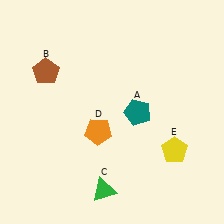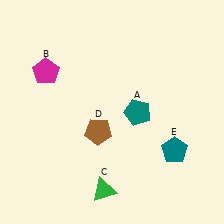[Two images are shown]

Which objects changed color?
B changed from brown to magenta. D changed from orange to brown. E changed from yellow to teal.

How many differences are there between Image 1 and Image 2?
There are 3 differences between the two images.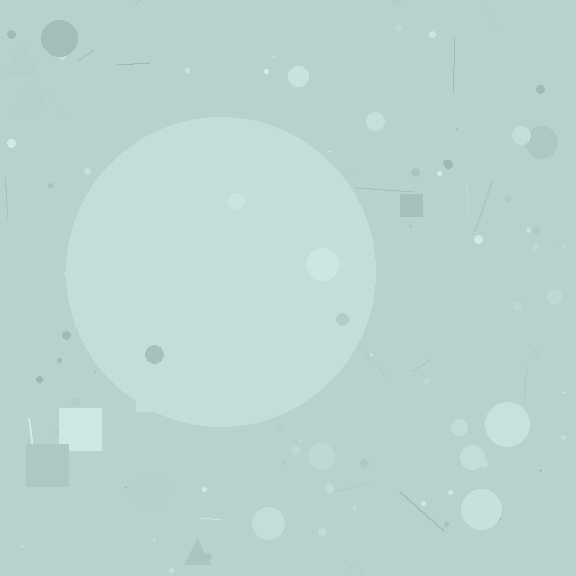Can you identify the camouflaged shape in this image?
The camouflaged shape is a circle.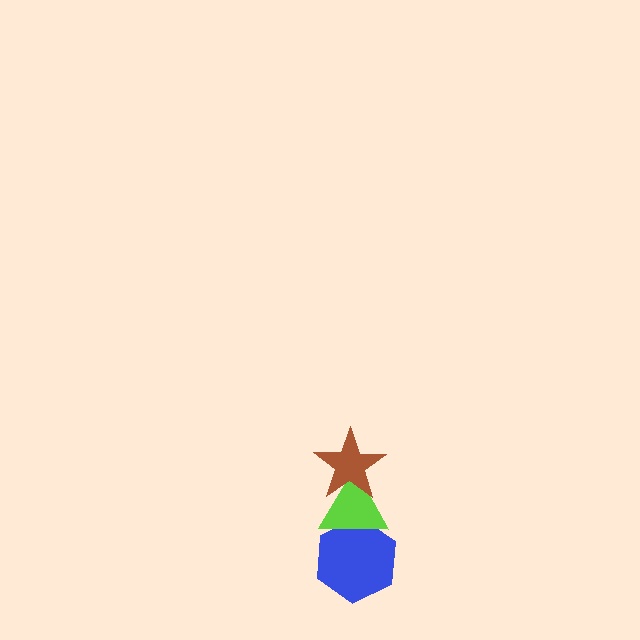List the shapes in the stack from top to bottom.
From top to bottom: the brown star, the lime triangle, the blue hexagon.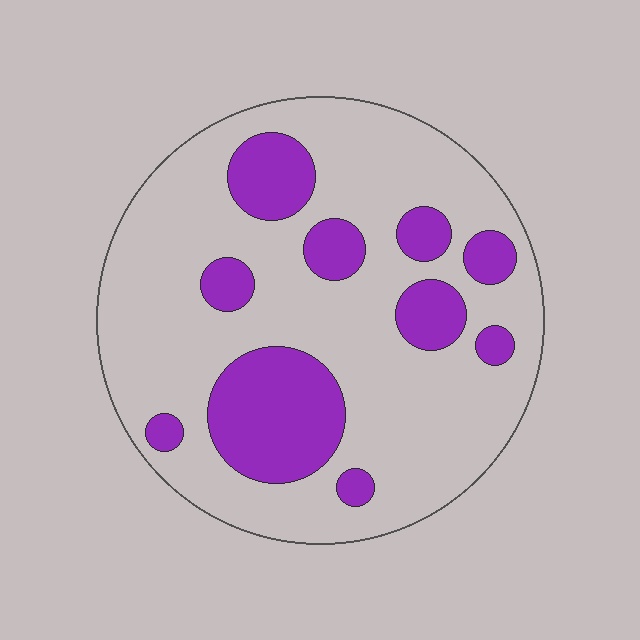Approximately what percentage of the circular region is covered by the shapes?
Approximately 25%.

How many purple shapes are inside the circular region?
10.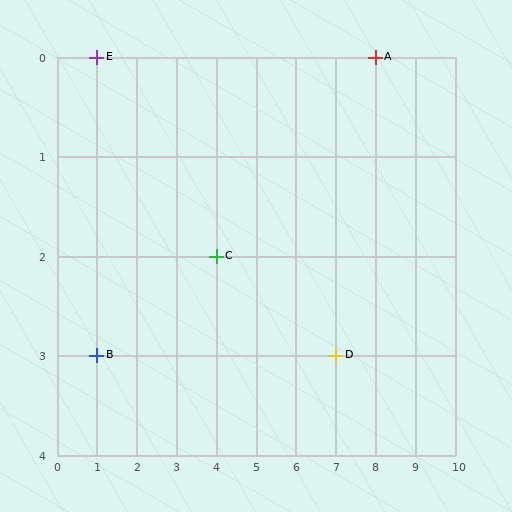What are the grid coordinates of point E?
Point E is at grid coordinates (1, 0).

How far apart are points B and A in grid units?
Points B and A are 7 columns and 3 rows apart (about 7.6 grid units diagonally).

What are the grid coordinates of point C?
Point C is at grid coordinates (4, 2).